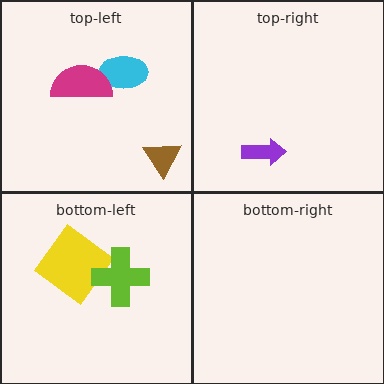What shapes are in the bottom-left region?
The yellow diamond, the lime cross.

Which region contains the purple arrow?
The top-right region.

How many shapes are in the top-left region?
3.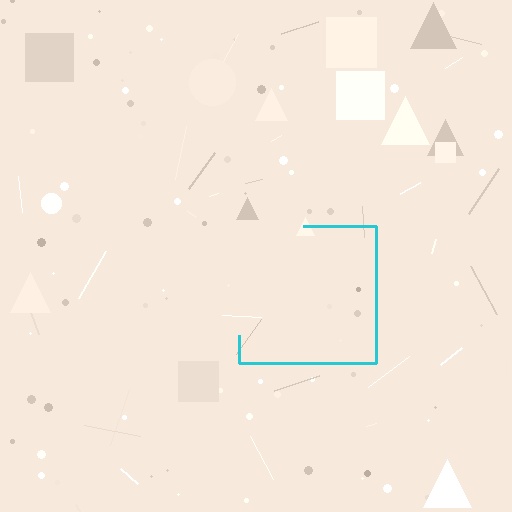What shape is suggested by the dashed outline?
The dashed outline suggests a square.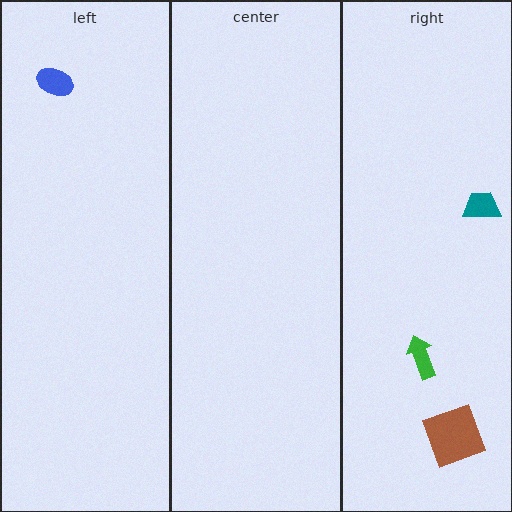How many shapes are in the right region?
3.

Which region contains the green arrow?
The right region.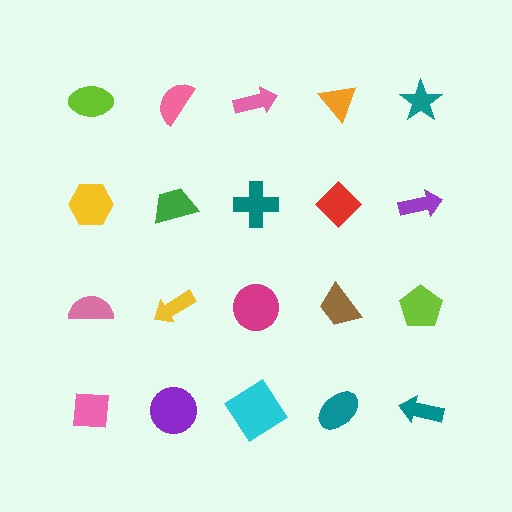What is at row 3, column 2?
A yellow arrow.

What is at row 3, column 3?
A magenta circle.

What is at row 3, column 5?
A lime pentagon.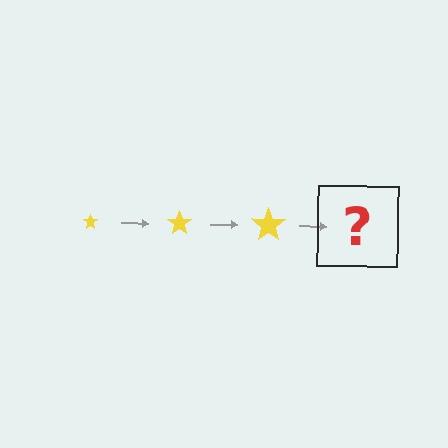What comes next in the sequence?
The next element should be a yellow star, larger than the previous one.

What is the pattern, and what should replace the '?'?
The pattern is that the star gets progressively larger each step. The '?' should be a yellow star, larger than the previous one.